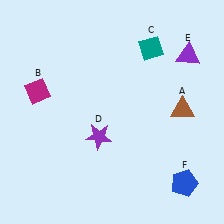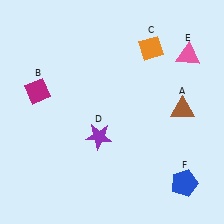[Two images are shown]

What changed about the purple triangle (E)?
In Image 1, E is purple. In Image 2, it changed to pink.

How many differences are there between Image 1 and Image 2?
There are 2 differences between the two images.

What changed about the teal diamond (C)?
In Image 1, C is teal. In Image 2, it changed to orange.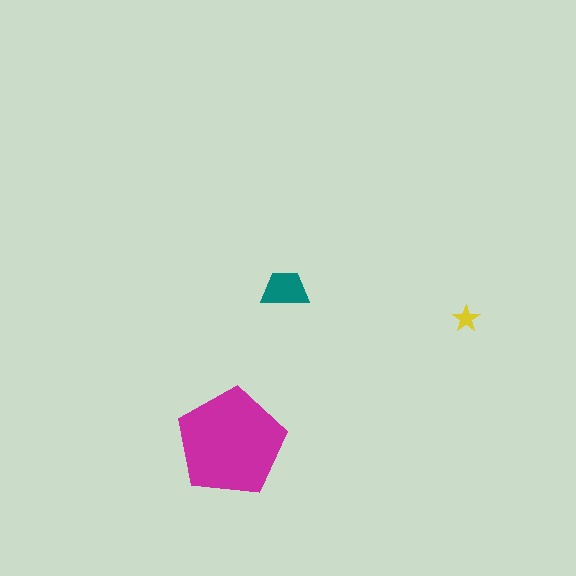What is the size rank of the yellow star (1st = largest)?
3rd.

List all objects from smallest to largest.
The yellow star, the teal trapezoid, the magenta pentagon.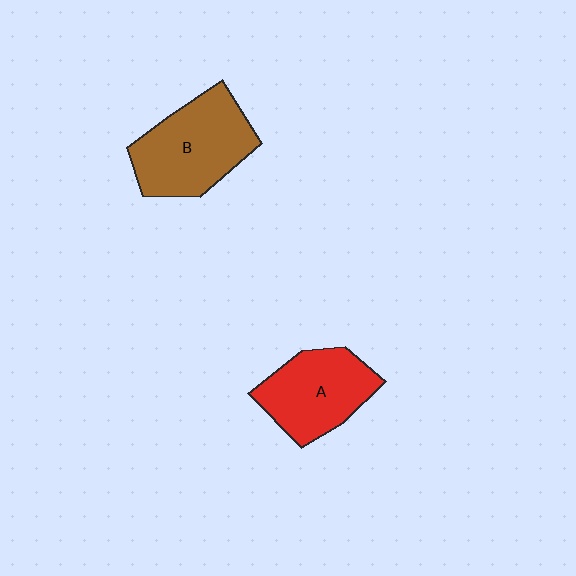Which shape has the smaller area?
Shape A (red).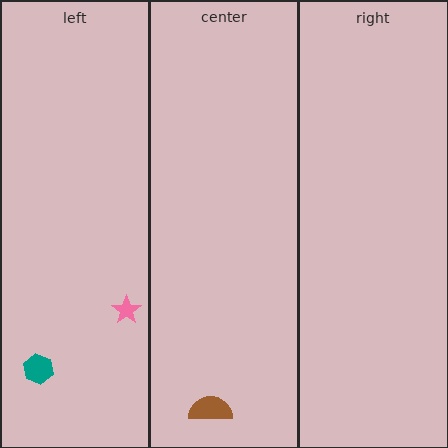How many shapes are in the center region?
1.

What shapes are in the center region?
The brown semicircle.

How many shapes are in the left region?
2.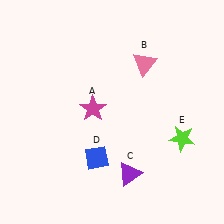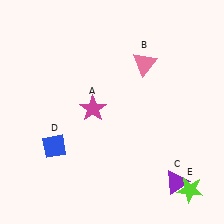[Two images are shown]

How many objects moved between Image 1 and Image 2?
3 objects moved between the two images.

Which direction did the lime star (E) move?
The lime star (E) moved down.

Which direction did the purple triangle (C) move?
The purple triangle (C) moved right.